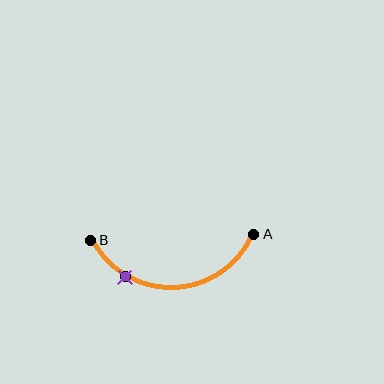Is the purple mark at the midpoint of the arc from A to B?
No. The purple mark lies on the arc but is closer to endpoint B. The arc midpoint would be at the point on the curve equidistant along the arc from both A and B.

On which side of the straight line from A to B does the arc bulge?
The arc bulges below the straight line connecting A and B.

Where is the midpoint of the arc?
The arc midpoint is the point on the curve farthest from the straight line joining A and B. It sits below that line.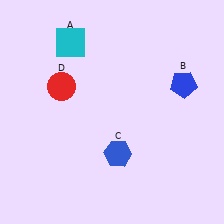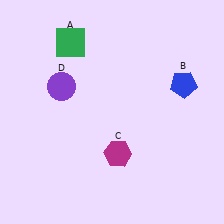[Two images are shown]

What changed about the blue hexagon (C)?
In Image 1, C is blue. In Image 2, it changed to magenta.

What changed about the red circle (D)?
In Image 1, D is red. In Image 2, it changed to purple.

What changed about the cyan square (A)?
In Image 1, A is cyan. In Image 2, it changed to green.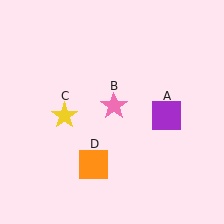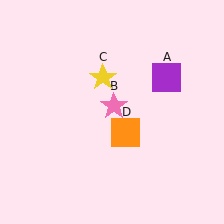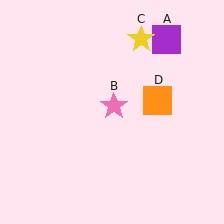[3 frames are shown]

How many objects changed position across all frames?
3 objects changed position: purple square (object A), yellow star (object C), orange square (object D).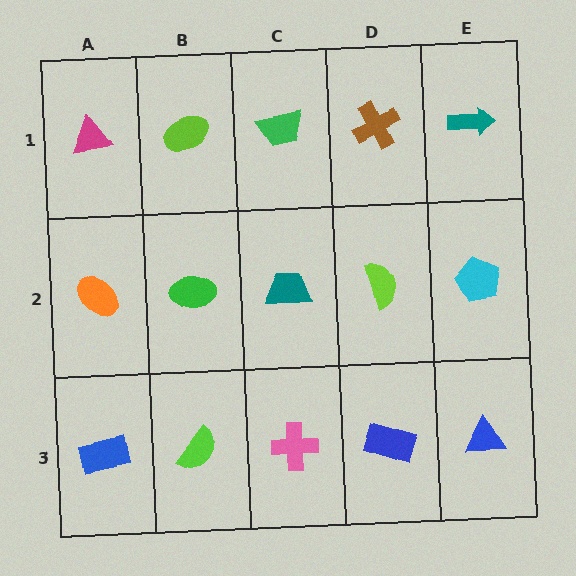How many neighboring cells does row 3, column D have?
3.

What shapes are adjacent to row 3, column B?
A green ellipse (row 2, column B), a blue rectangle (row 3, column A), a pink cross (row 3, column C).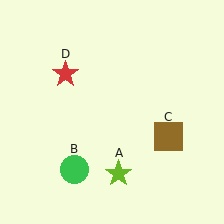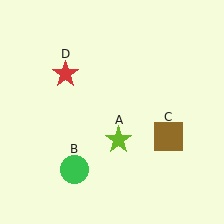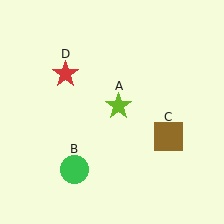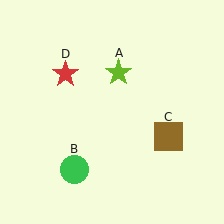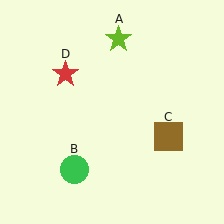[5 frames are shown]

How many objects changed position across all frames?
1 object changed position: lime star (object A).